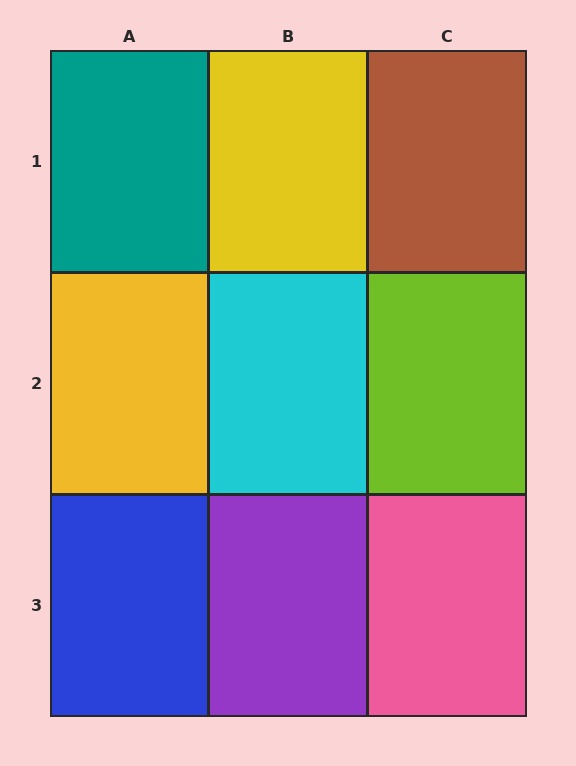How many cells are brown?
1 cell is brown.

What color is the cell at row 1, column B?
Yellow.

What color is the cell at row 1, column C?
Brown.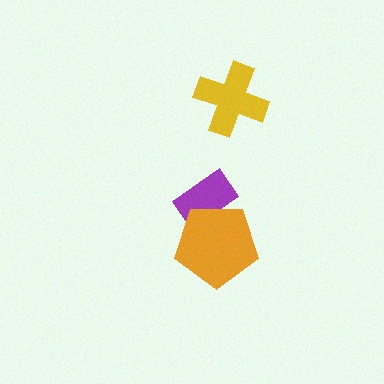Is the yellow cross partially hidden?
No, no other shape covers it.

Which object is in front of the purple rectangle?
The orange pentagon is in front of the purple rectangle.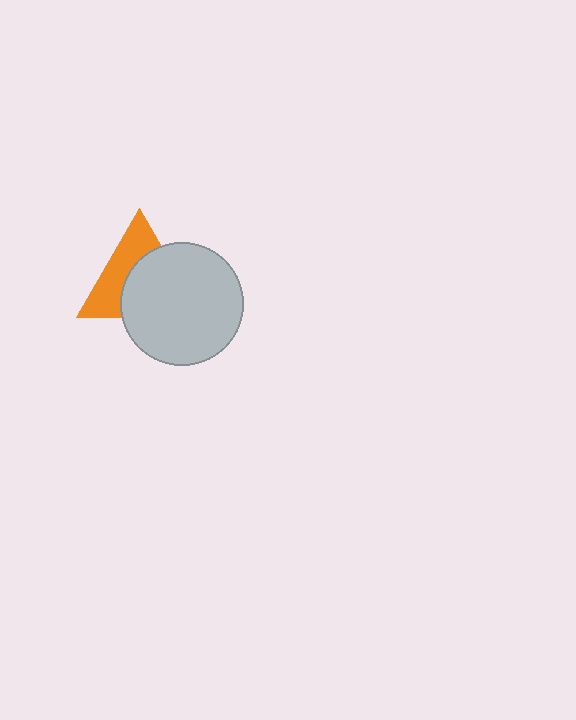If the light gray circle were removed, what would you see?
You would see the complete orange triangle.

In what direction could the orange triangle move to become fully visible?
The orange triangle could move toward the upper-left. That would shift it out from behind the light gray circle entirely.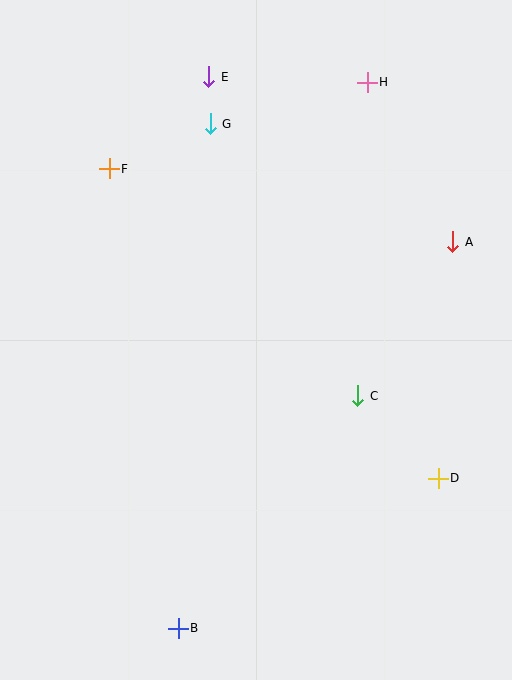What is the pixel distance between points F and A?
The distance between F and A is 351 pixels.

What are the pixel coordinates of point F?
Point F is at (109, 169).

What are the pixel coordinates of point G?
Point G is at (210, 124).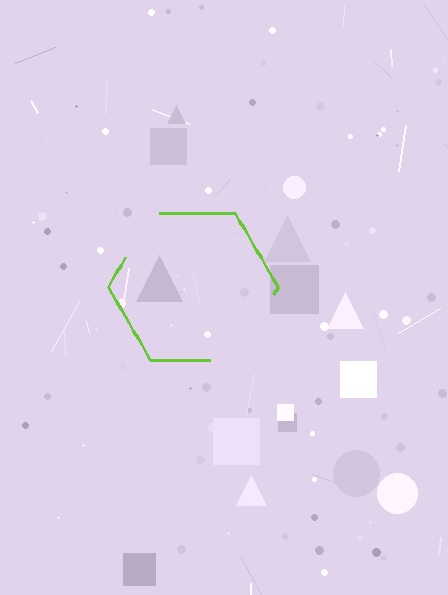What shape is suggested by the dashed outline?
The dashed outline suggests a hexagon.